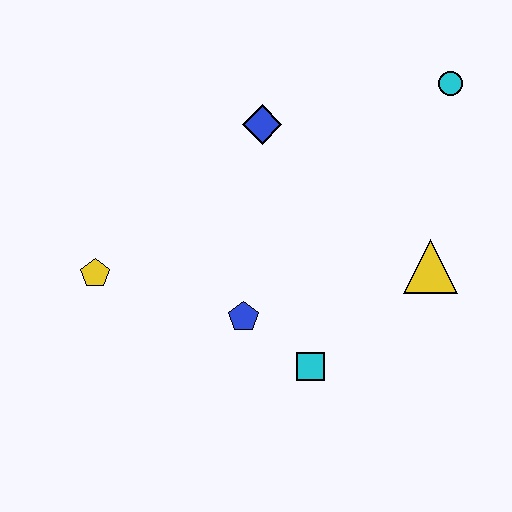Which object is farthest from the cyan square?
The cyan circle is farthest from the cyan square.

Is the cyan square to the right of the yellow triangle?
No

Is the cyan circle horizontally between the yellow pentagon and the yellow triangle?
No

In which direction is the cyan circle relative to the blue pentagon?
The cyan circle is above the blue pentagon.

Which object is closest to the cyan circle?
The yellow triangle is closest to the cyan circle.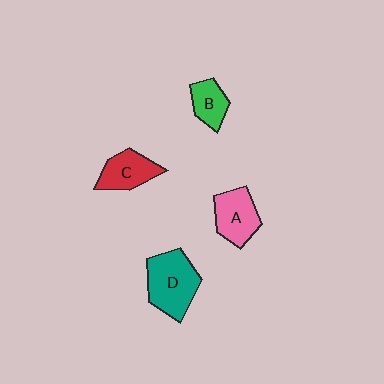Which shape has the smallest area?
Shape B (green).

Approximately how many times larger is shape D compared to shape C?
Approximately 1.5 times.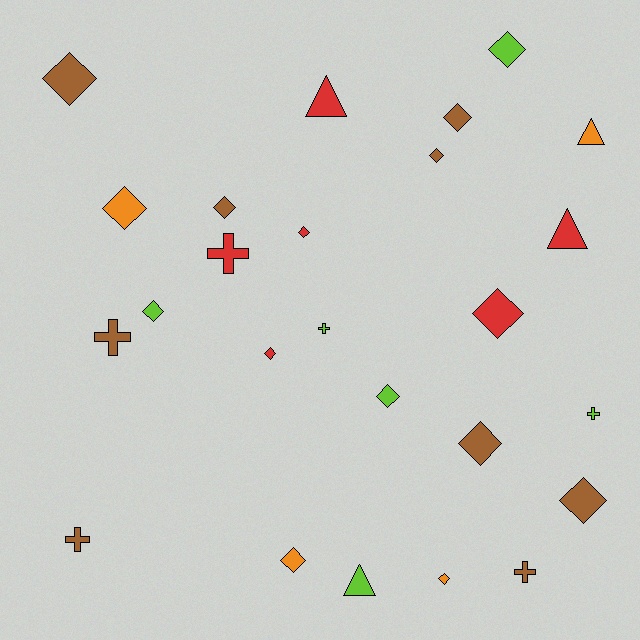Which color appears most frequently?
Brown, with 9 objects.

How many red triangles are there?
There are 2 red triangles.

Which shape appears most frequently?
Diamond, with 15 objects.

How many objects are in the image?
There are 25 objects.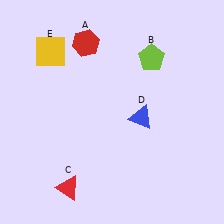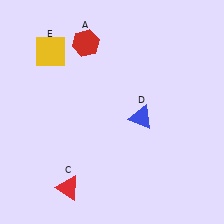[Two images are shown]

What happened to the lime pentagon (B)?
The lime pentagon (B) was removed in Image 2. It was in the top-right area of Image 1.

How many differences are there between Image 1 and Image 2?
There is 1 difference between the two images.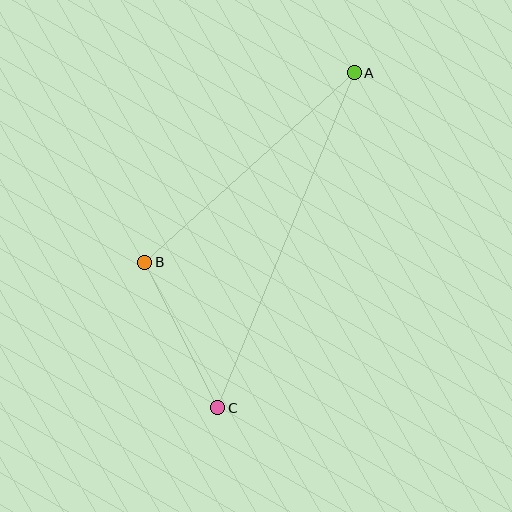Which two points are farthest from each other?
Points A and C are farthest from each other.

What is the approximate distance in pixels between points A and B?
The distance between A and B is approximately 283 pixels.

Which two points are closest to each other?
Points B and C are closest to each other.